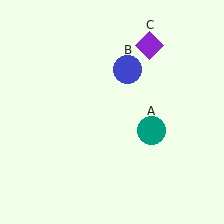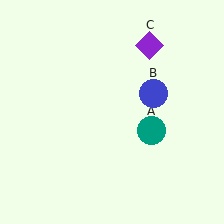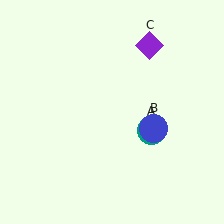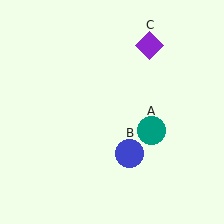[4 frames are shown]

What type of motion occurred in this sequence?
The blue circle (object B) rotated clockwise around the center of the scene.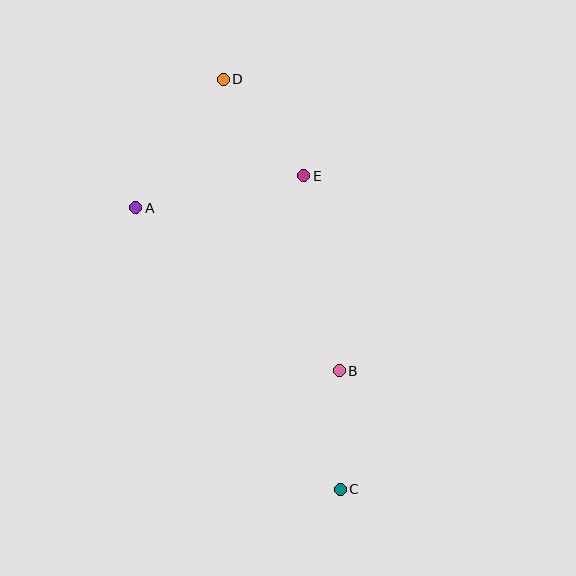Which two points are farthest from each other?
Points C and D are farthest from each other.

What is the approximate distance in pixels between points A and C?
The distance between A and C is approximately 348 pixels.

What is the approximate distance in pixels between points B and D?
The distance between B and D is approximately 314 pixels.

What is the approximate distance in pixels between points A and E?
The distance between A and E is approximately 170 pixels.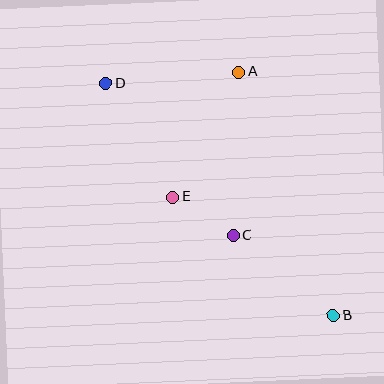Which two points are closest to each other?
Points C and E are closest to each other.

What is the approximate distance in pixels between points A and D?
The distance between A and D is approximately 133 pixels.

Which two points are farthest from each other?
Points B and D are farthest from each other.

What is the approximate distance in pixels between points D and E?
The distance between D and E is approximately 132 pixels.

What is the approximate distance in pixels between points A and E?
The distance between A and E is approximately 141 pixels.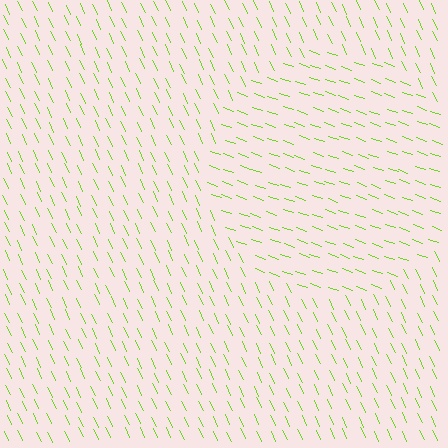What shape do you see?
I see a circle.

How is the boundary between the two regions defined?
The boundary is defined purely by a change in line orientation (approximately 45 degrees difference). All lines are the same color and thickness.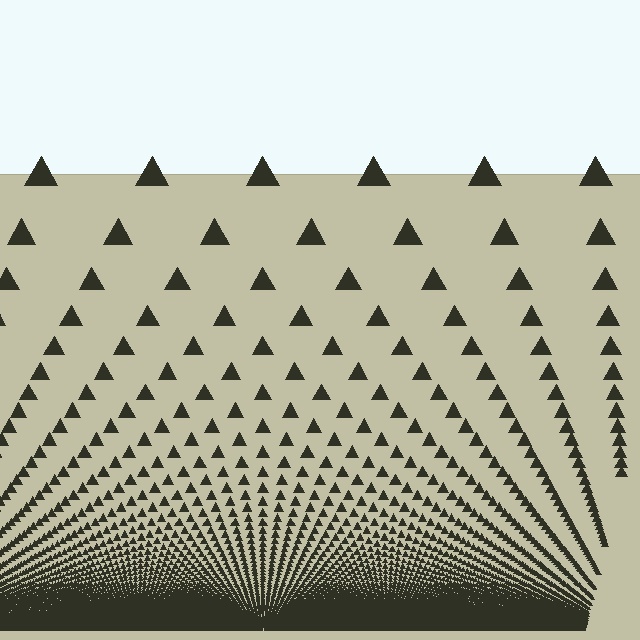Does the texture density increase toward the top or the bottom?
Density increases toward the bottom.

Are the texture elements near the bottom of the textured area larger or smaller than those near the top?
Smaller. The gradient is inverted — elements near the bottom are smaller and denser.